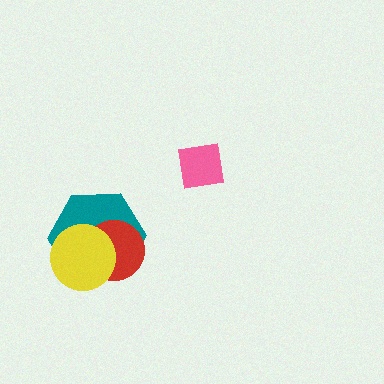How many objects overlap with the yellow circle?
2 objects overlap with the yellow circle.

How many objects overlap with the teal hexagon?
2 objects overlap with the teal hexagon.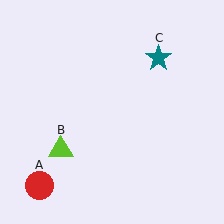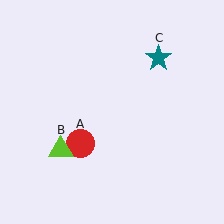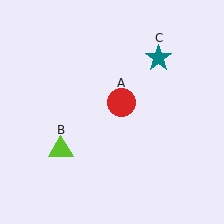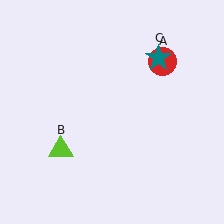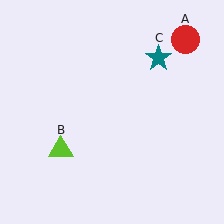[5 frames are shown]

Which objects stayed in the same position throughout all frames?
Lime triangle (object B) and teal star (object C) remained stationary.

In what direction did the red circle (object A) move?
The red circle (object A) moved up and to the right.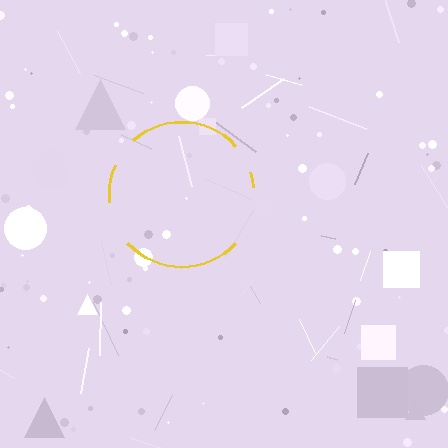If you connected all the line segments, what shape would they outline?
They would outline a circle.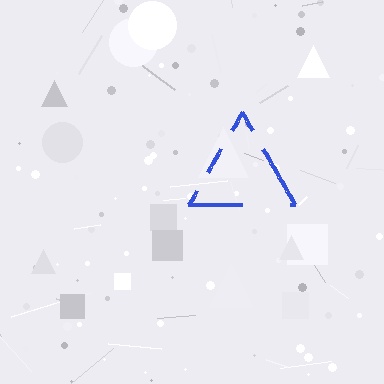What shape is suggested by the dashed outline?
The dashed outline suggests a triangle.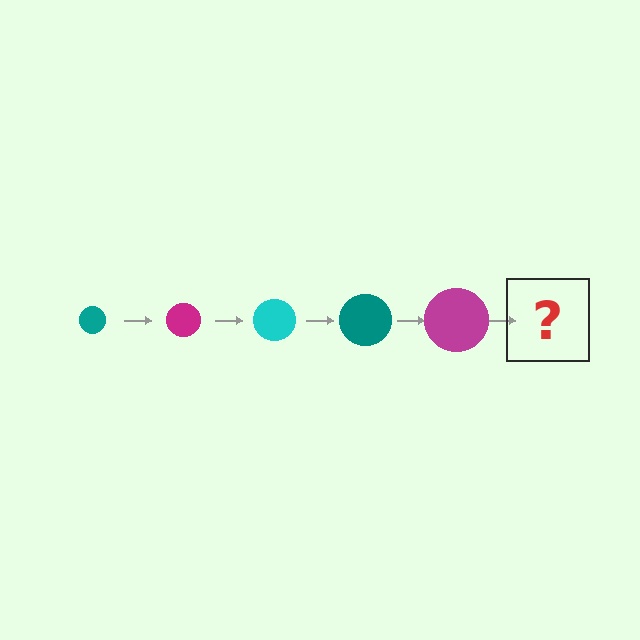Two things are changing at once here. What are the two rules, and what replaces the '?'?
The two rules are that the circle grows larger each step and the color cycles through teal, magenta, and cyan. The '?' should be a cyan circle, larger than the previous one.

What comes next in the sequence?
The next element should be a cyan circle, larger than the previous one.